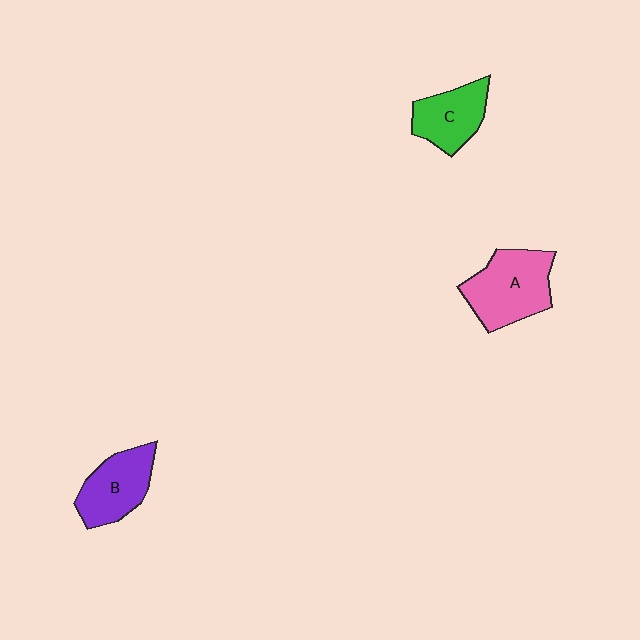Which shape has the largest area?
Shape A (pink).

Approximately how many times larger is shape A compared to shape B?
Approximately 1.3 times.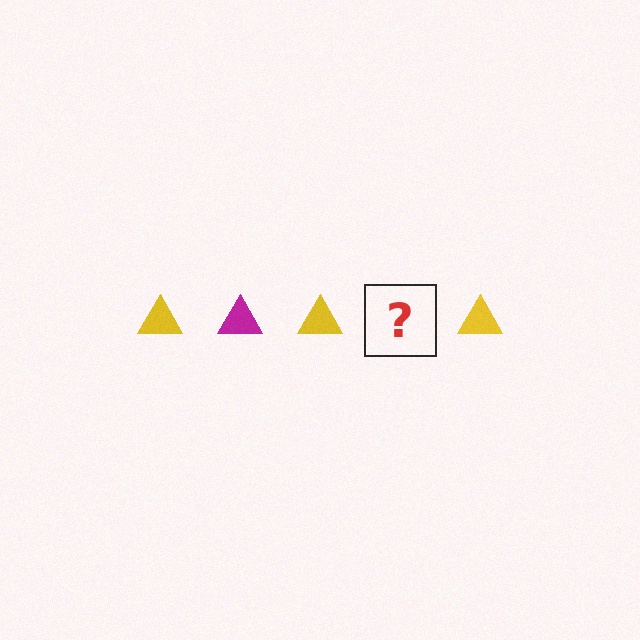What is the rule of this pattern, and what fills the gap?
The rule is that the pattern cycles through yellow, magenta triangles. The gap should be filled with a magenta triangle.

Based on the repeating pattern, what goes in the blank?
The blank should be a magenta triangle.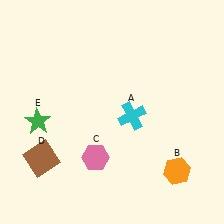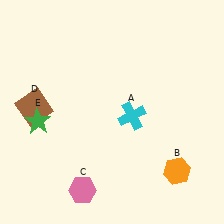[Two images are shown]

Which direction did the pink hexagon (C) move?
The pink hexagon (C) moved down.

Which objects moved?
The objects that moved are: the pink hexagon (C), the brown square (D).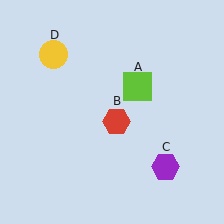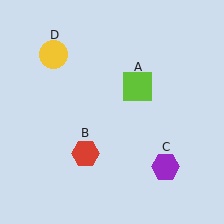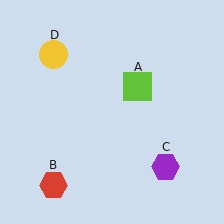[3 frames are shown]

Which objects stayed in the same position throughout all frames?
Lime square (object A) and purple hexagon (object C) and yellow circle (object D) remained stationary.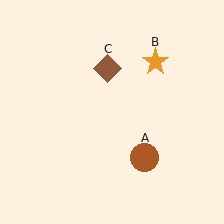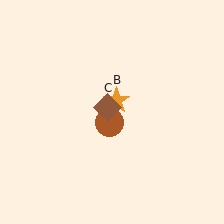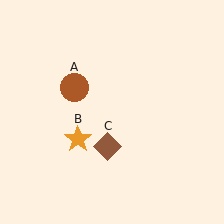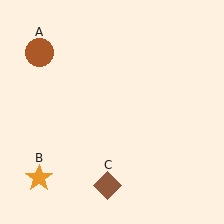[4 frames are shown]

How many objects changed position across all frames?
3 objects changed position: brown circle (object A), orange star (object B), brown diamond (object C).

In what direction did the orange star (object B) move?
The orange star (object B) moved down and to the left.